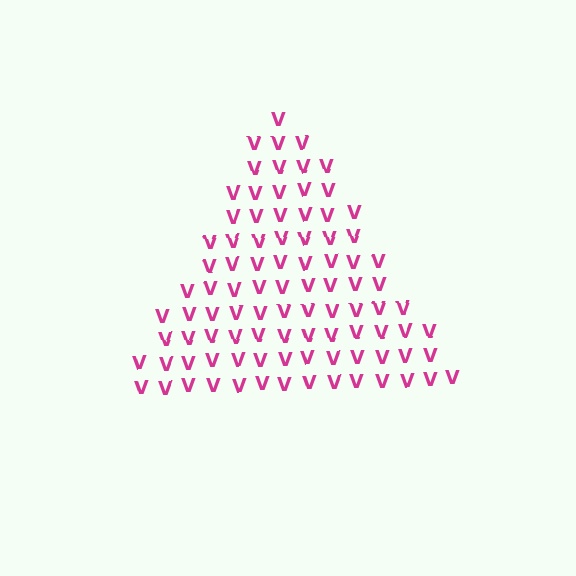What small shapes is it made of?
It is made of small letter V's.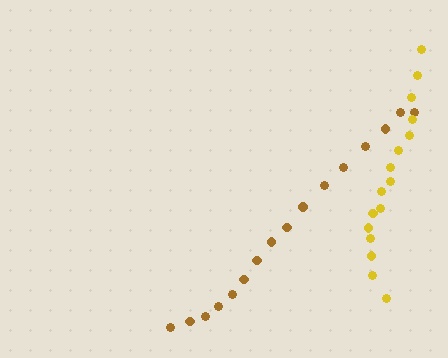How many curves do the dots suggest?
There are 2 distinct paths.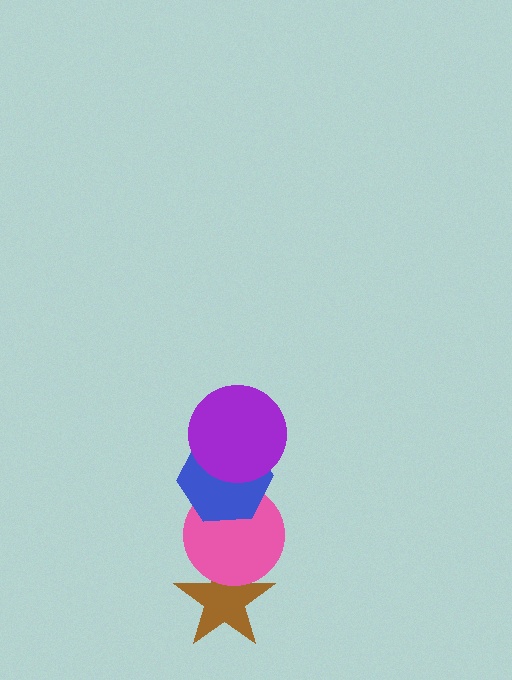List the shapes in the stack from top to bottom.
From top to bottom: the purple circle, the blue hexagon, the pink circle, the brown star.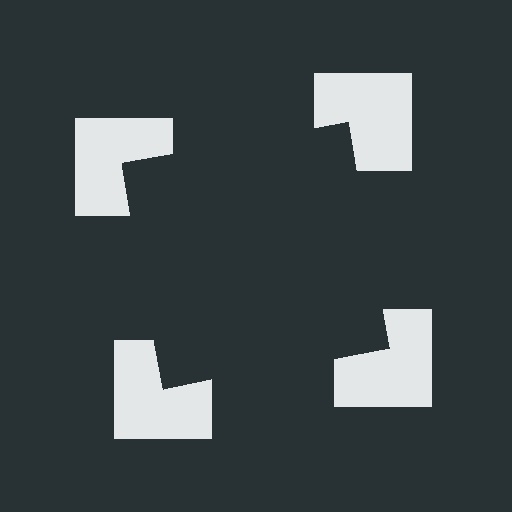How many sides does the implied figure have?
4 sides.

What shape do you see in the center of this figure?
An illusory square — its edges are inferred from the aligned wedge cuts in the notched squares, not physically drawn.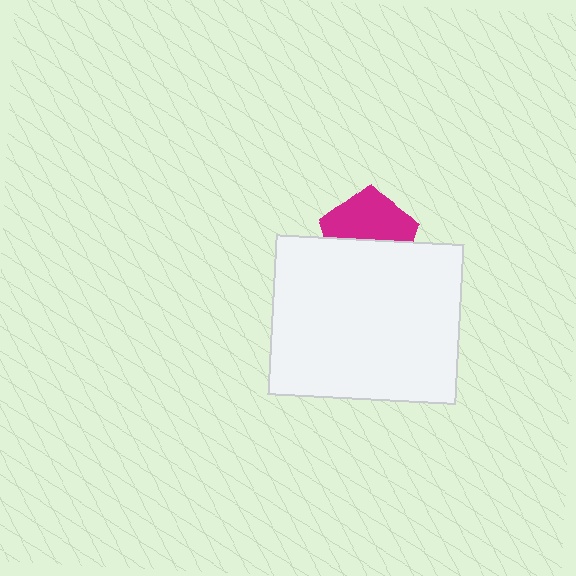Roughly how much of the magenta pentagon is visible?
About half of it is visible (roughly 53%).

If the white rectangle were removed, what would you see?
You would see the complete magenta pentagon.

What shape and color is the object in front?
The object in front is a white rectangle.